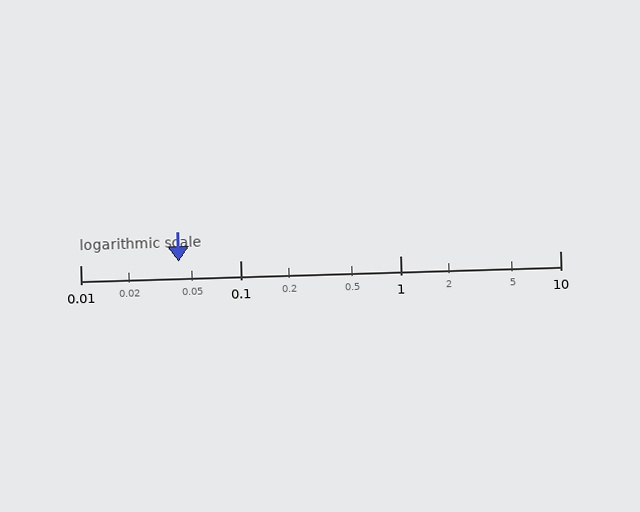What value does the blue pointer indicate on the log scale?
The pointer indicates approximately 0.041.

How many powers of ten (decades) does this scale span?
The scale spans 3 decades, from 0.01 to 10.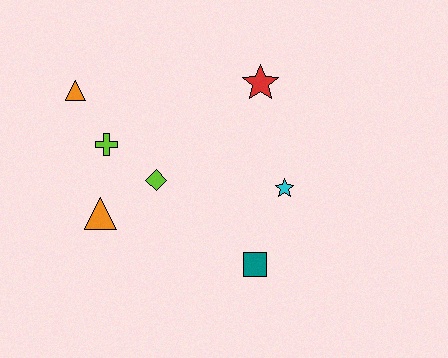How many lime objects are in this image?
There are 2 lime objects.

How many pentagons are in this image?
There are no pentagons.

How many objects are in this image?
There are 7 objects.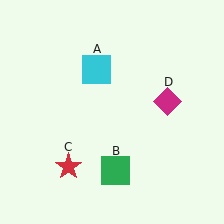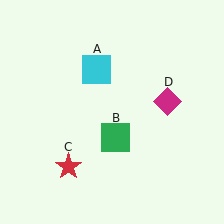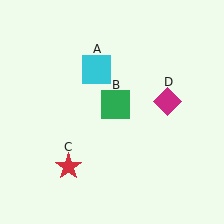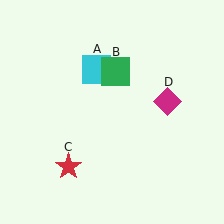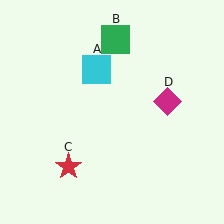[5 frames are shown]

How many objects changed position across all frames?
1 object changed position: green square (object B).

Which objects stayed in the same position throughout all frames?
Cyan square (object A) and red star (object C) and magenta diamond (object D) remained stationary.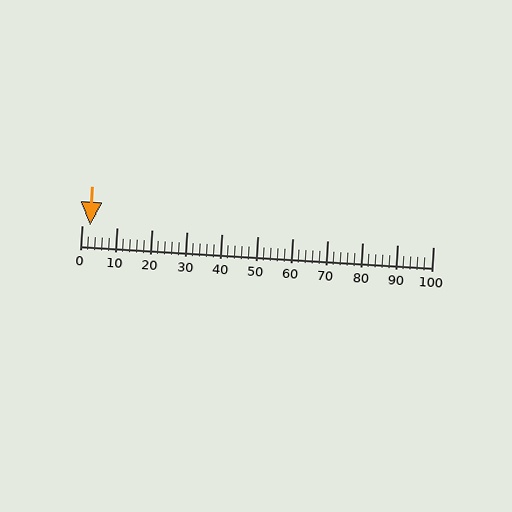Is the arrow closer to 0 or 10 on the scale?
The arrow is closer to 0.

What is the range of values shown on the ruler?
The ruler shows values from 0 to 100.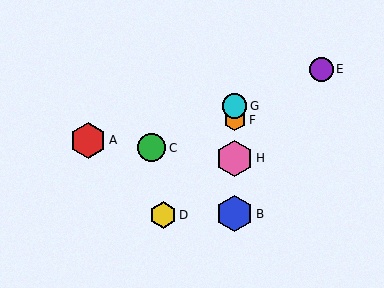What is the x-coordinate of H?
Object H is at x≈235.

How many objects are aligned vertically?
4 objects (B, F, G, H) are aligned vertically.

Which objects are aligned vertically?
Objects B, F, G, H are aligned vertically.